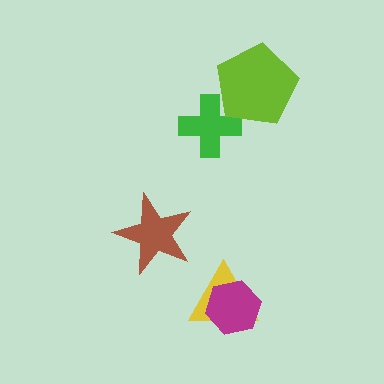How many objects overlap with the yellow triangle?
1 object overlaps with the yellow triangle.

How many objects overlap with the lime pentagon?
1 object overlaps with the lime pentagon.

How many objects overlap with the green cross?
1 object overlaps with the green cross.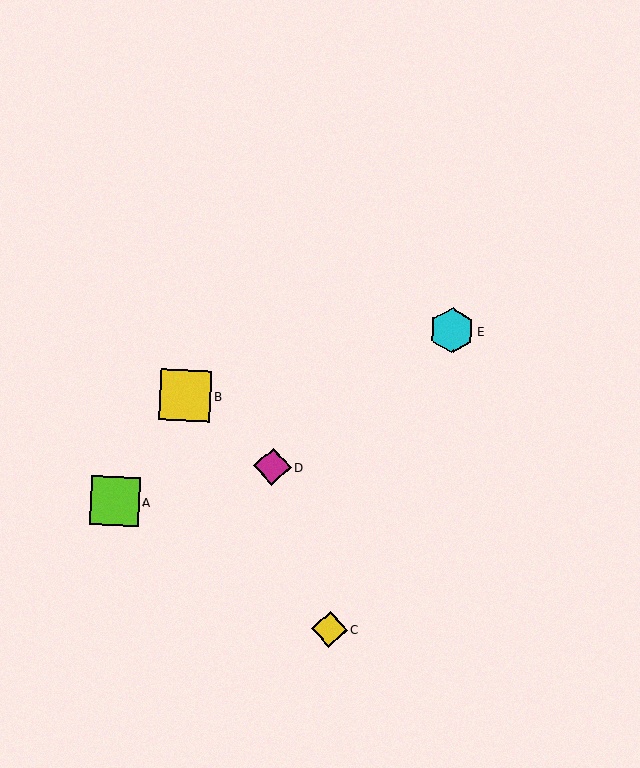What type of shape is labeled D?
Shape D is a magenta diamond.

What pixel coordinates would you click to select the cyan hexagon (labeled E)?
Click at (452, 330) to select the cyan hexagon E.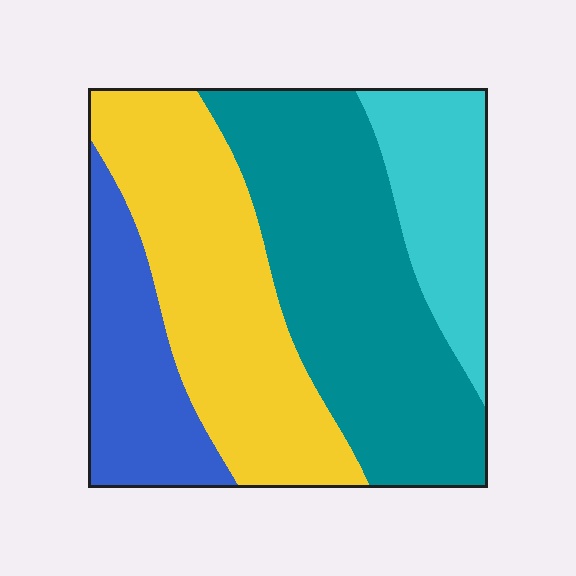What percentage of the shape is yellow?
Yellow takes up between a quarter and a half of the shape.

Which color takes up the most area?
Teal, at roughly 35%.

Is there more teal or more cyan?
Teal.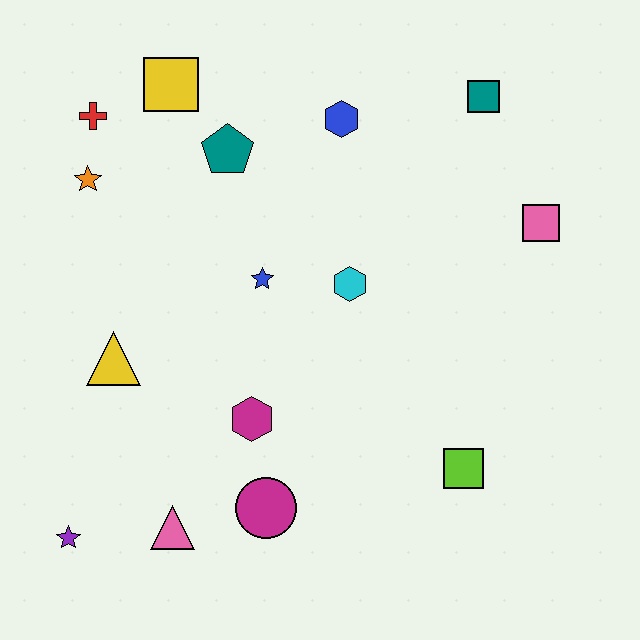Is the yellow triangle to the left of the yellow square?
Yes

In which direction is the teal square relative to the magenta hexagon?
The teal square is above the magenta hexagon.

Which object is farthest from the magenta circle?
The teal square is farthest from the magenta circle.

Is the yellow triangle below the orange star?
Yes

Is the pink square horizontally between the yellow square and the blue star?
No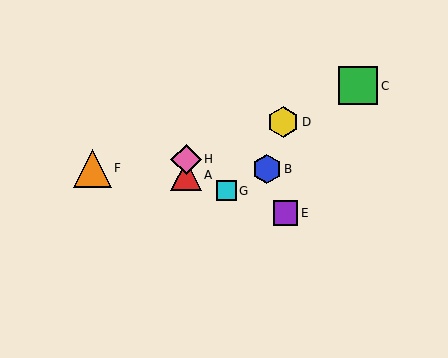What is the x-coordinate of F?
Object F is at x≈92.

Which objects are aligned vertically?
Objects A, H are aligned vertically.